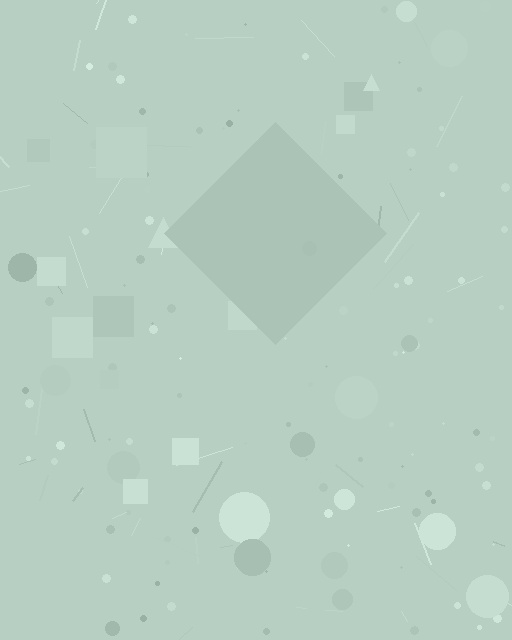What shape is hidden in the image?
A diamond is hidden in the image.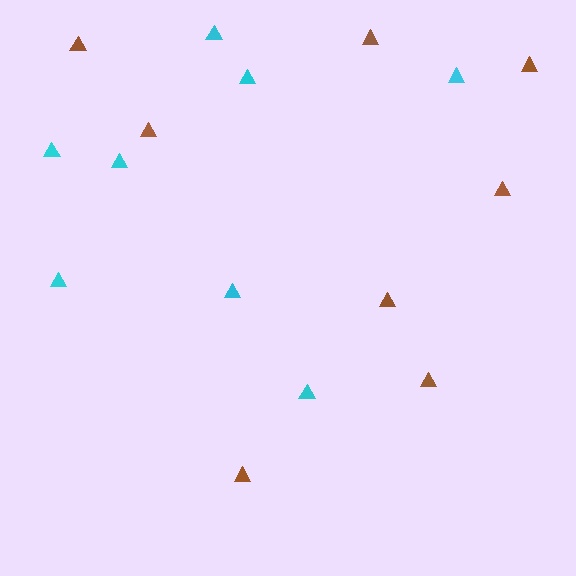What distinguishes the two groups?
There are 2 groups: one group of brown triangles (8) and one group of cyan triangles (8).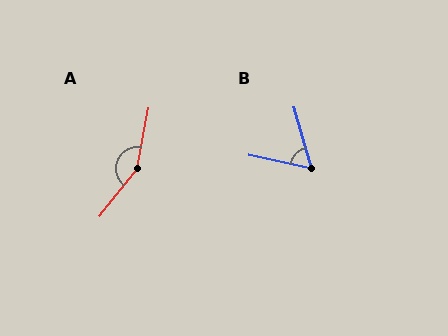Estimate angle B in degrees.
Approximately 62 degrees.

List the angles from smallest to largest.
B (62°), A (153°).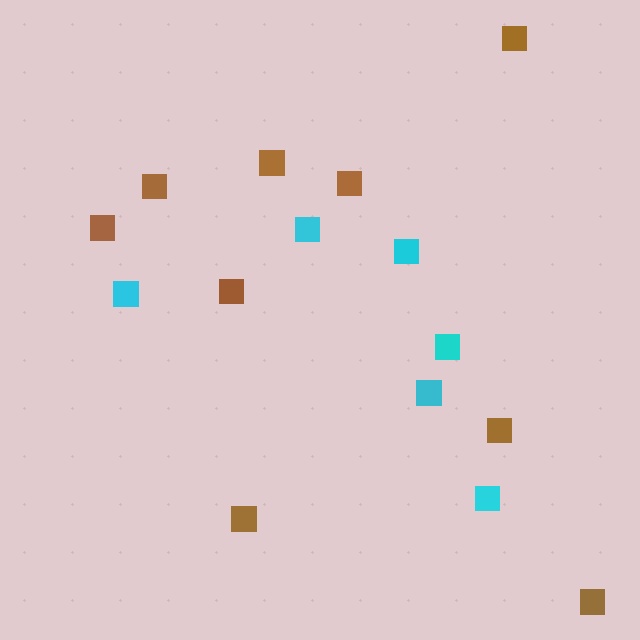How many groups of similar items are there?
There are 2 groups: one group of brown squares (9) and one group of cyan squares (6).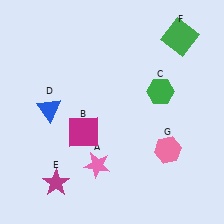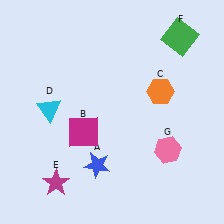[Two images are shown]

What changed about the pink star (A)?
In Image 1, A is pink. In Image 2, it changed to blue.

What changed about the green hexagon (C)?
In Image 1, C is green. In Image 2, it changed to orange.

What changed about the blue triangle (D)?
In Image 1, D is blue. In Image 2, it changed to cyan.